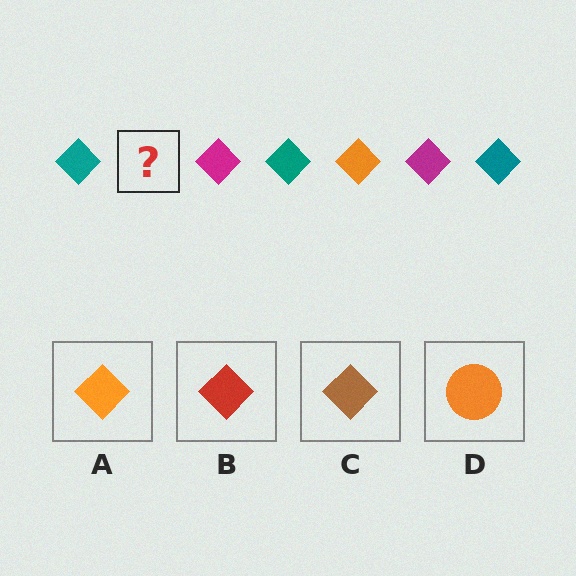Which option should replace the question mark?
Option A.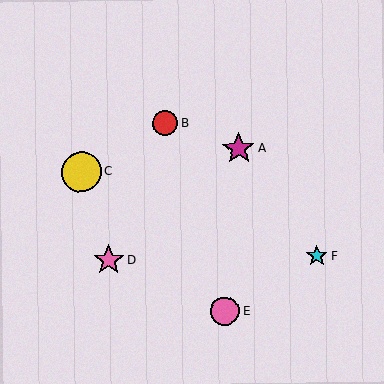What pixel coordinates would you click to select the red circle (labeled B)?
Click at (165, 124) to select the red circle B.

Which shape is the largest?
The yellow circle (labeled C) is the largest.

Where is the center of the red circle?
The center of the red circle is at (165, 124).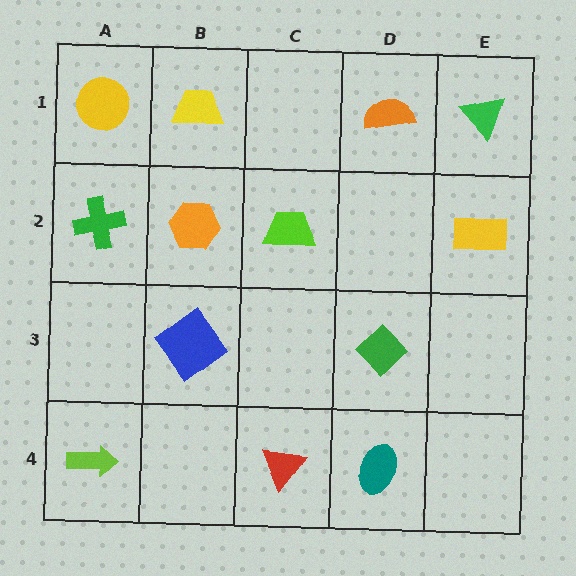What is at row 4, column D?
A teal ellipse.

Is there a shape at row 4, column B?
No, that cell is empty.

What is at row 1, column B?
A yellow trapezoid.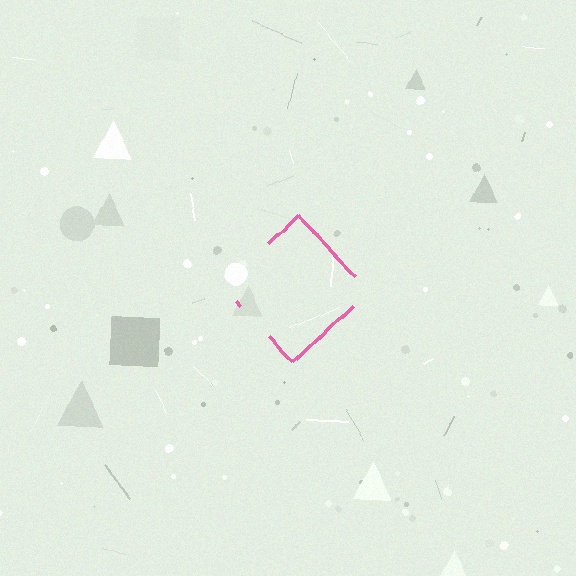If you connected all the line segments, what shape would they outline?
They would outline a diamond.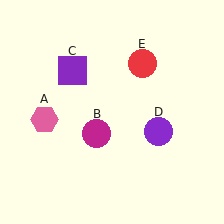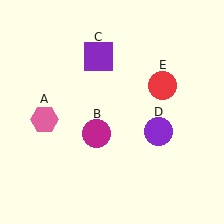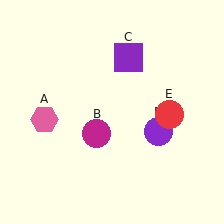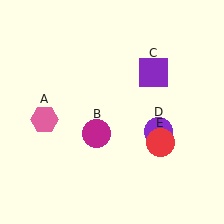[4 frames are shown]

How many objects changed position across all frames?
2 objects changed position: purple square (object C), red circle (object E).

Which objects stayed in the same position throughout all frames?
Pink hexagon (object A) and magenta circle (object B) and purple circle (object D) remained stationary.